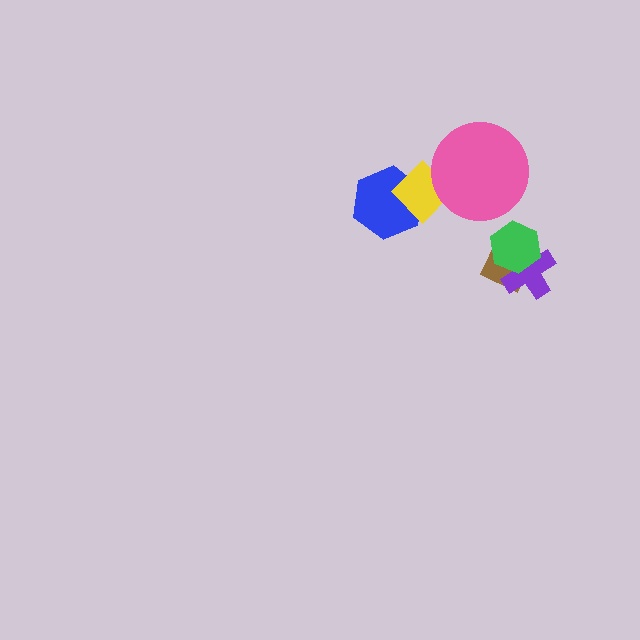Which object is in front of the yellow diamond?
The pink circle is in front of the yellow diamond.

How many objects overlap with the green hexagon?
2 objects overlap with the green hexagon.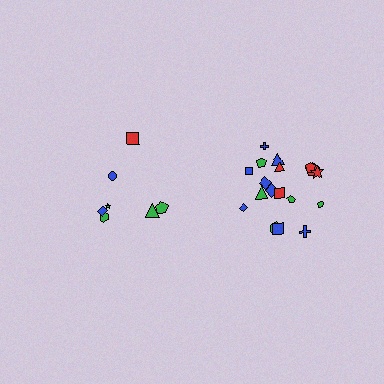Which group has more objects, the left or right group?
The right group.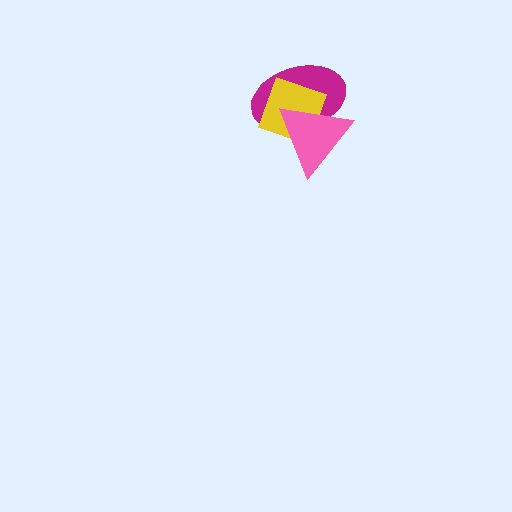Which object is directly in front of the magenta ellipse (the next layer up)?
The yellow square is directly in front of the magenta ellipse.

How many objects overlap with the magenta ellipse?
2 objects overlap with the magenta ellipse.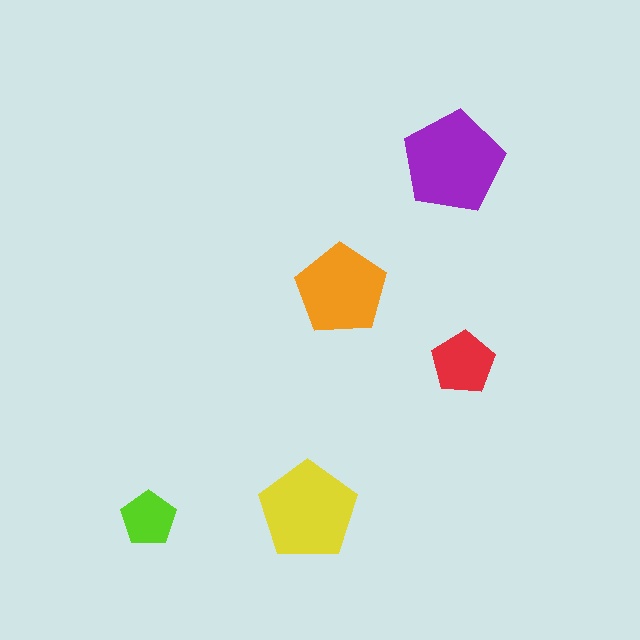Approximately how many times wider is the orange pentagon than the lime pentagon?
About 1.5 times wider.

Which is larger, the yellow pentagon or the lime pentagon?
The yellow one.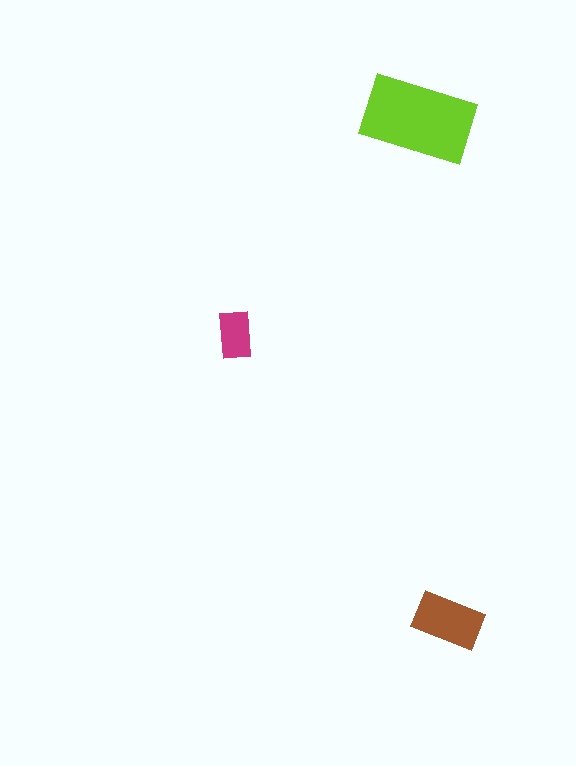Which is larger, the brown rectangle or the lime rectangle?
The lime one.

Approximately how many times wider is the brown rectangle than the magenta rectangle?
About 1.5 times wider.